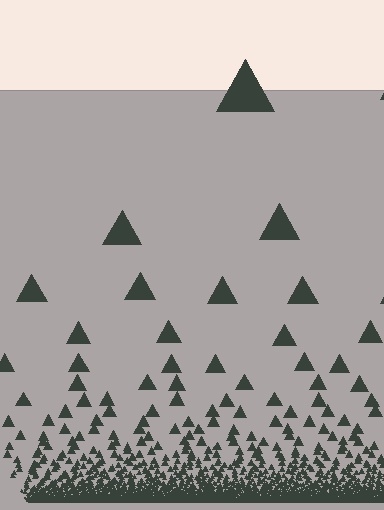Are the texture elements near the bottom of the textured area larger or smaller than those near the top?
Smaller. The gradient is inverted — elements near the bottom are smaller and denser.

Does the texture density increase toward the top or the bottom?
Density increases toward the bottom.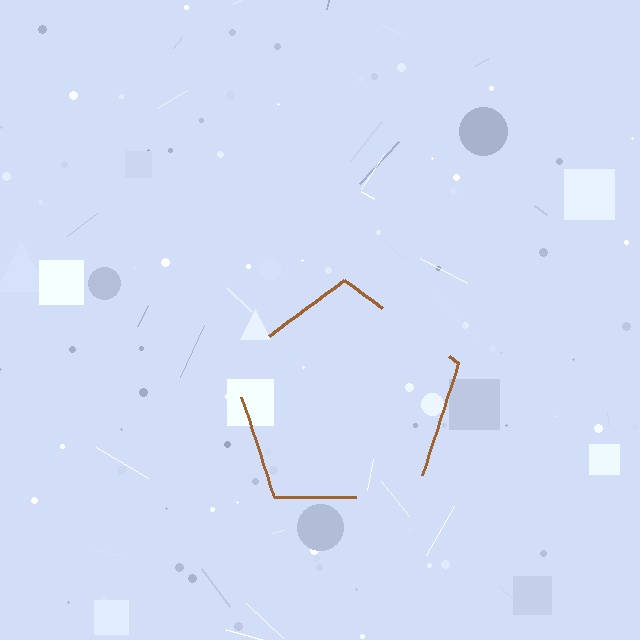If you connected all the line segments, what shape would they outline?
They would outline a pentagon.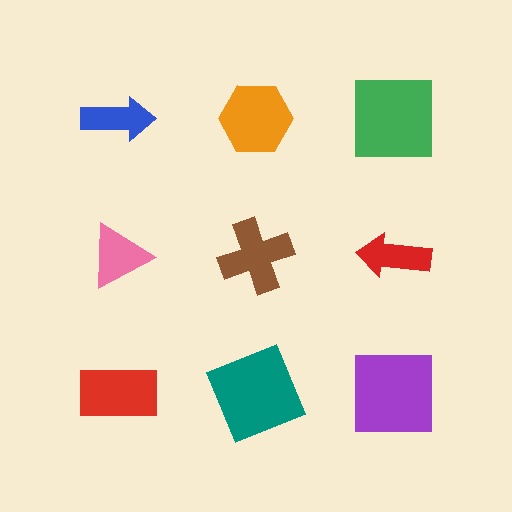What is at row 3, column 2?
A teal square.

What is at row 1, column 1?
A blue arrow.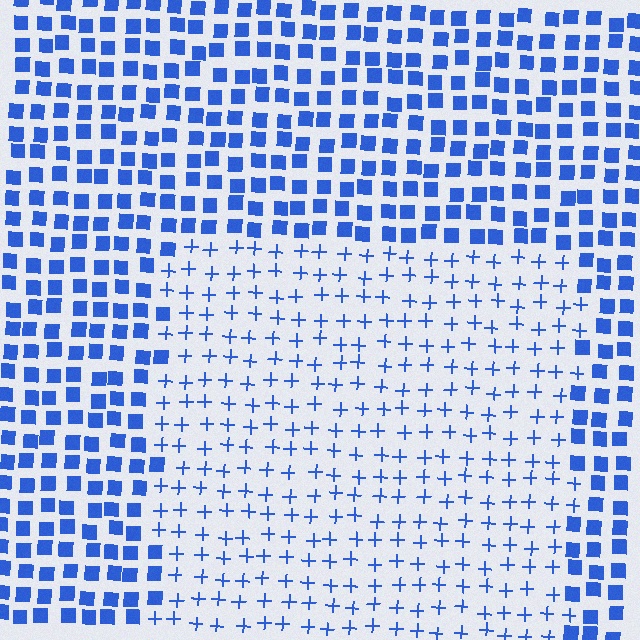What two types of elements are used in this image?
The image uses plus signs inside the rectangle region and squares outside it.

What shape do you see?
I see a rectangle.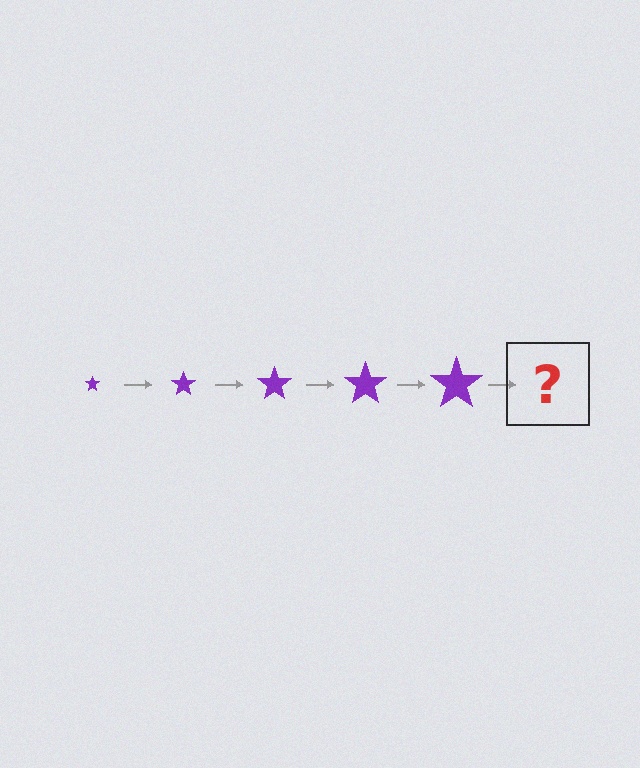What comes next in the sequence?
The next element should be a purple star, larger than the previous one.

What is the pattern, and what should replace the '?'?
The pattern is that the star gets progressively larger each step. The '?' should be a purple star, larger than the previous one.